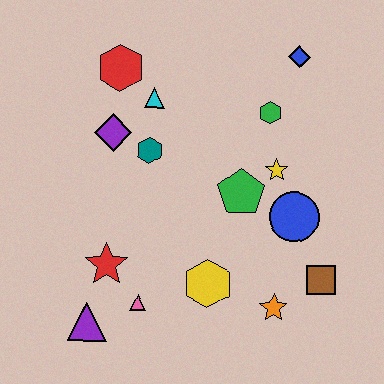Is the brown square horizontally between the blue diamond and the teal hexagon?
No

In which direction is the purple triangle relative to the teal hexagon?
The purple triangle is below the teal hexagon.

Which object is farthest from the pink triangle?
The blue diamond is farthest from the pink triangle.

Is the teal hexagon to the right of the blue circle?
No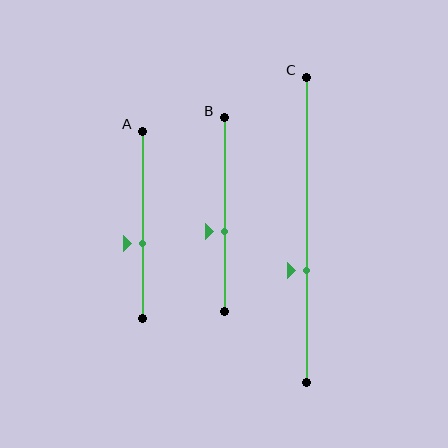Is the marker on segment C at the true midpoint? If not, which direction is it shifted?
No, the marker on segment C is shifted downward by about 13% of the segment length.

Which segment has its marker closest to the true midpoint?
Segment B has its marker closest to the true midpoint.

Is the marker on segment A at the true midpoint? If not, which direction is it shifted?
No, the marker on segment A is shifted downward by about 10% of the segment length.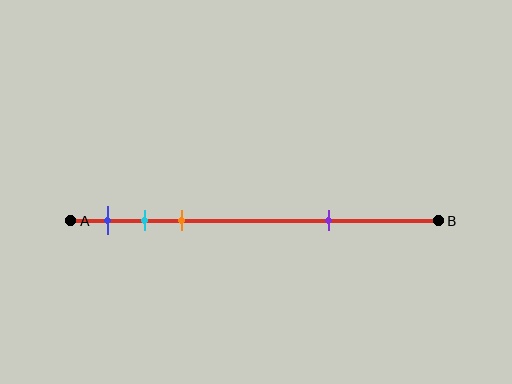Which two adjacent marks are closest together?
The cyan and orange marks are the closest adjacent pair.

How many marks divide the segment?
There are 4 marks dividing the segment.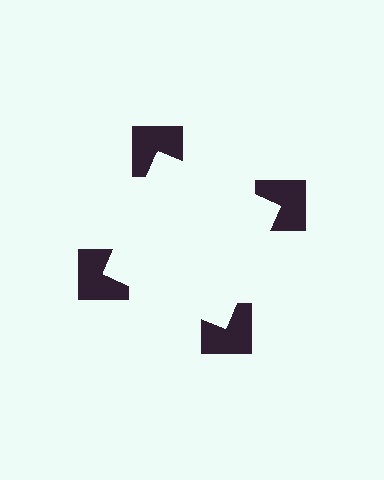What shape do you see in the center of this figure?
An illusory square — its edges are inferred from the aligned wedge cuts in the notched squares, not physically drawn.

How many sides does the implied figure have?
4 sides.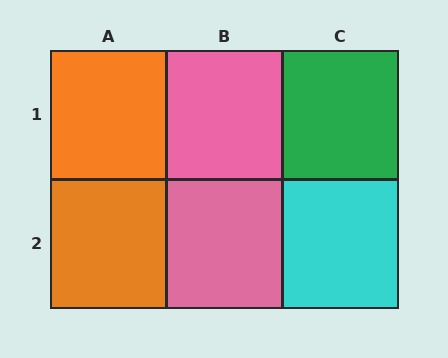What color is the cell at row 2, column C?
Cyan.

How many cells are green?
1 cell is green.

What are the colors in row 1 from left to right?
Orange, pink, green.